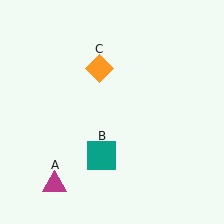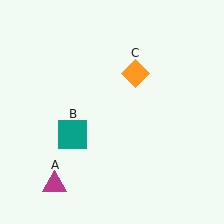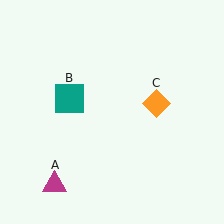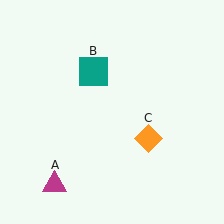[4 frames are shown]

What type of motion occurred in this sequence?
The teal square (object B), orange diamond (object C) rotated clockwise around the center of the scene.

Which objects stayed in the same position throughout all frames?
Magenta triangle (object A) remained stationary.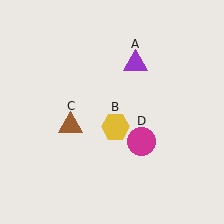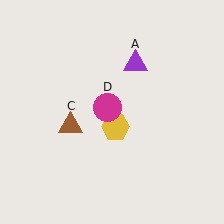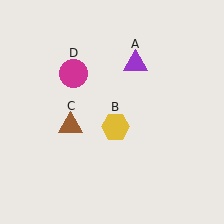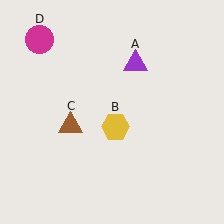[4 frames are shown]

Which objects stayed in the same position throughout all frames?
Purple triangle (object A) and yellow hexagon (object B) and brown triangle (object C) remained stationary.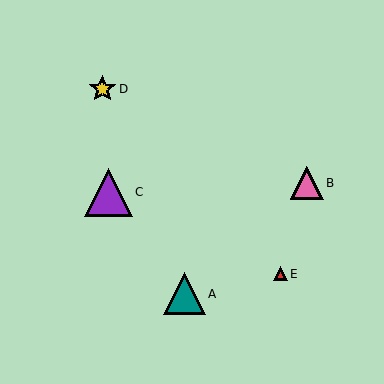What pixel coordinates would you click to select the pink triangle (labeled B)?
Click at (307, 183) to select the pink triangle B.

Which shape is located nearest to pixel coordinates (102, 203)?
The purple triangle (labeled C) at (108, 192) is nearest to that location.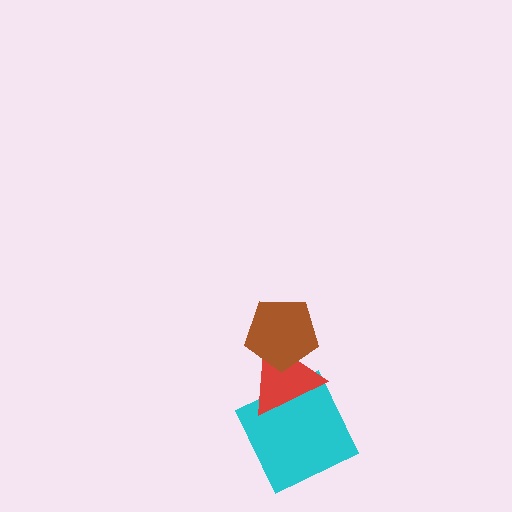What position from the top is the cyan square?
The cyan square is 3rd from the top.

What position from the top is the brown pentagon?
The brown pentagon is 1st from the top.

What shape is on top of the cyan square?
The red triangle is on top of the cyan square.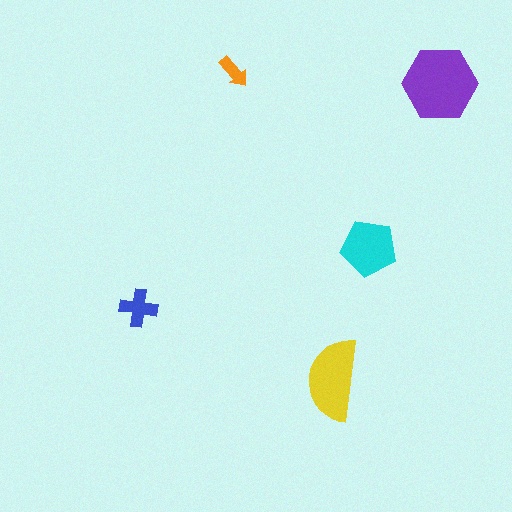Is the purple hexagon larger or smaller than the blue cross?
Larger.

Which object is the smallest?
The orange arrow.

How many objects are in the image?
There are 5 objects in the image.